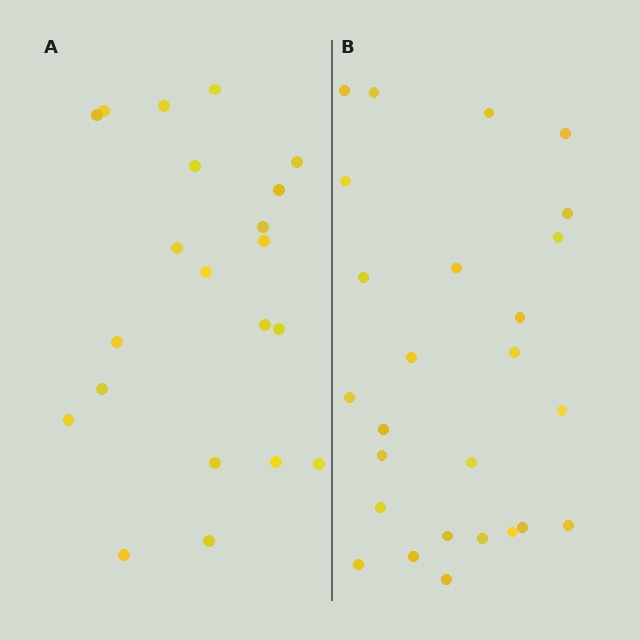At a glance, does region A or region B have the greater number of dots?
Region B (the right region) has more dots.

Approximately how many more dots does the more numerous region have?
Region B has about 5 more dots than region A.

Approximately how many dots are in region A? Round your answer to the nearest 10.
About 20 dots. (The exact count is 21, which rounds to 20.)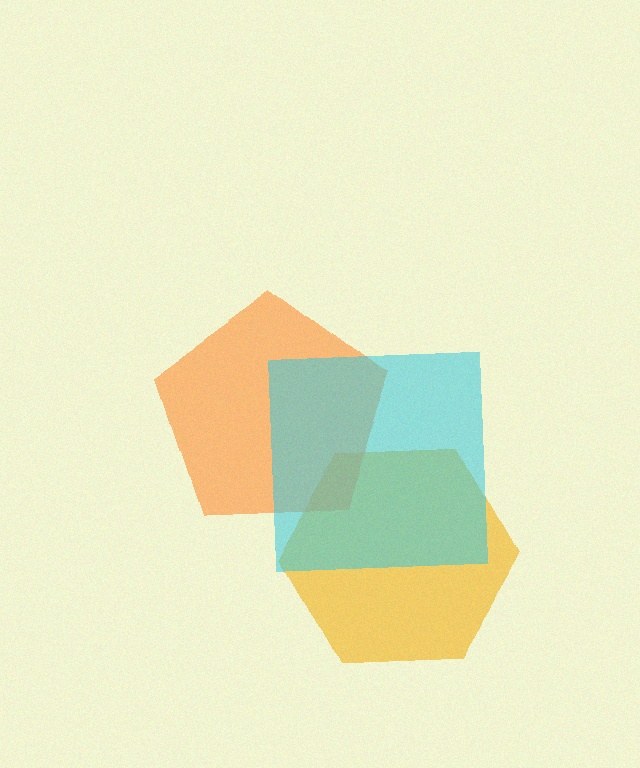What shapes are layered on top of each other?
The layered shapes are: a yellow hexagon, an orange pentagon, a cyan square.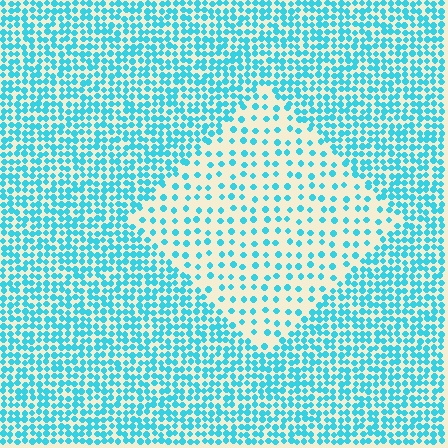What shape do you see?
I see a diamond.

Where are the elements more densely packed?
The elements are more densely packed outside the diamond boundary.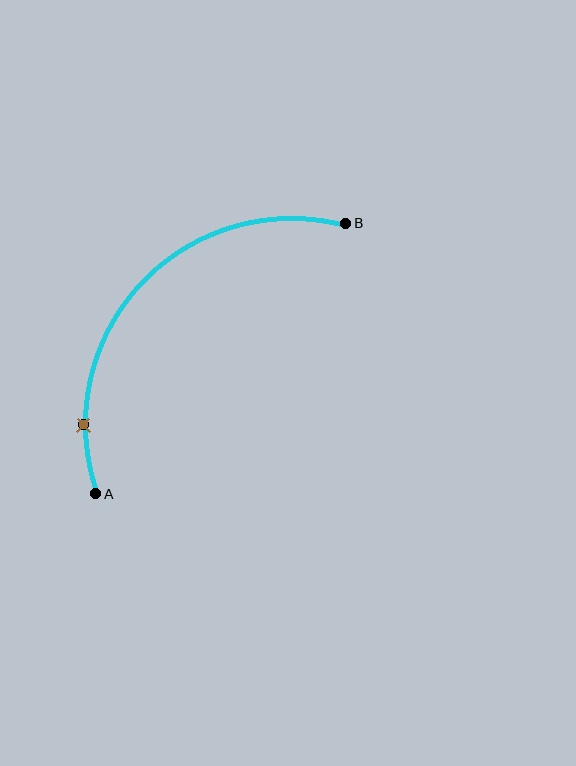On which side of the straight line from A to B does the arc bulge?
The arc bulges above and to the left of the straight line connecting A and B.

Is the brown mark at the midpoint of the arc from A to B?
No. The brown mark lies on the arc but is closer to endpoint A. The arc midpoint would be at the point on the curve equidistant along the arc from both A and B.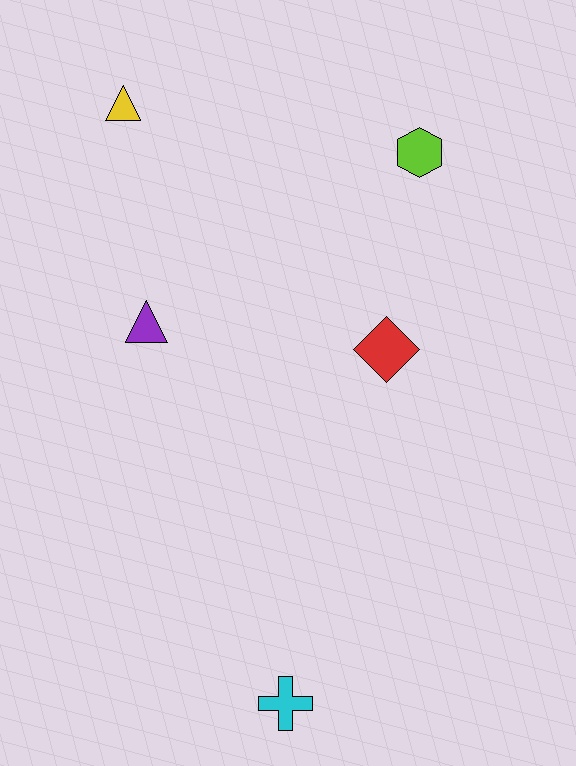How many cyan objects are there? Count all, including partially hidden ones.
There is 1 cyan object.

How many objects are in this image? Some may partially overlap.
There are 5 objects.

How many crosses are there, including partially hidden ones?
There is 1 cross.